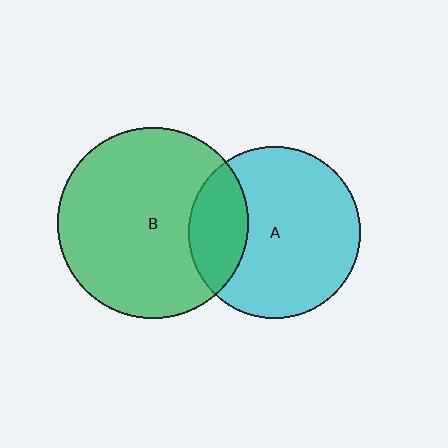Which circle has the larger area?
Circle B (green).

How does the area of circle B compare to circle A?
Approximately 1.2 times.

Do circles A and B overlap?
Yes.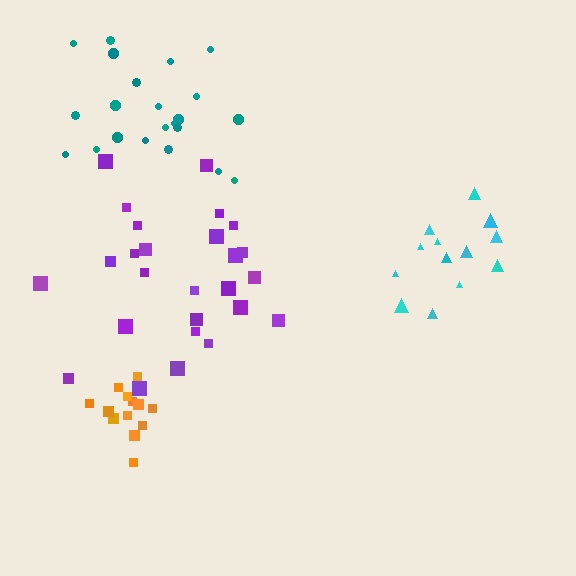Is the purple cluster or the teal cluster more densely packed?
Teal.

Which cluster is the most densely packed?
Orange.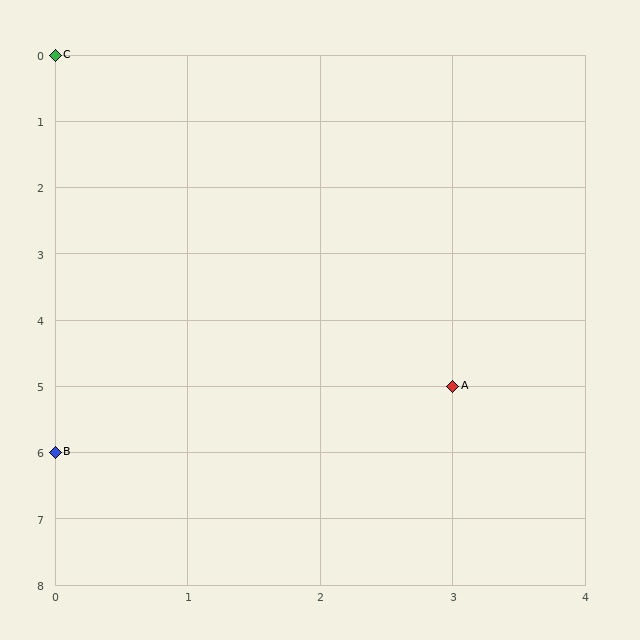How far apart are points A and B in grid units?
Points A and B are 3 columns and 1 row apart (about 3.2 grid units diagonally).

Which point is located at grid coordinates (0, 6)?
Point B is at (0, 6).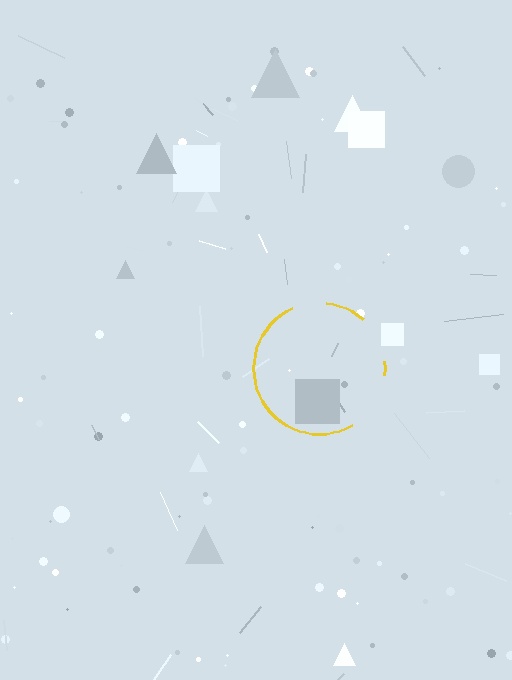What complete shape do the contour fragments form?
The contour fragments form a circle.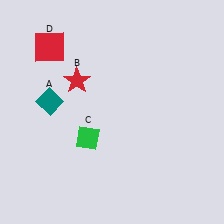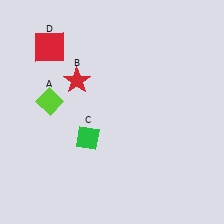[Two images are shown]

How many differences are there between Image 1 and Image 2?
There is 1 difference between the two images.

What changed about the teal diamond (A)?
In Image 1, A is teal. In Image 2, it changed to lime.